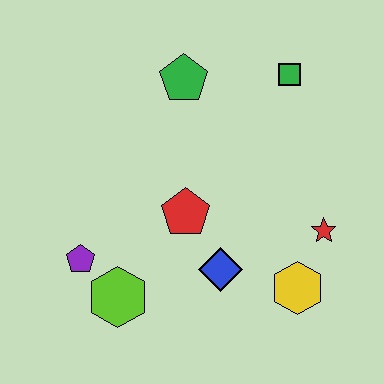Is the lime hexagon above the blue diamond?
No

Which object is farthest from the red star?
The purple pentagon is farthest from the red star.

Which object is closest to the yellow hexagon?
The red star is closest to the yellow hexagon.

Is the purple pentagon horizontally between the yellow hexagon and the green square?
No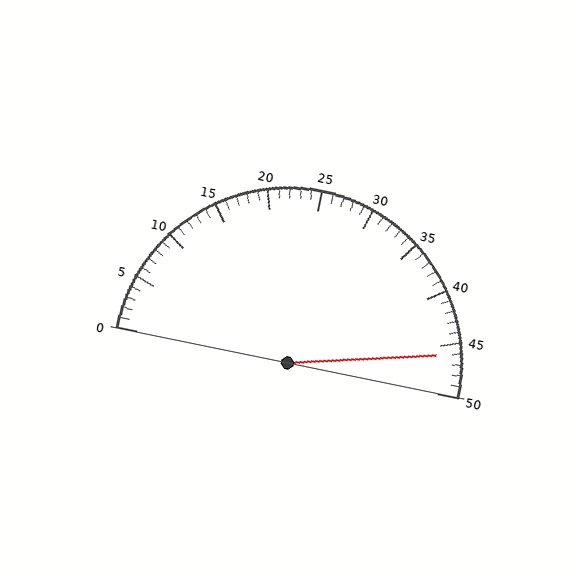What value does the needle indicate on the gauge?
The needle indicates approximately 46.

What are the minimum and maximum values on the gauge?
The gauge ranges from 0 to 50.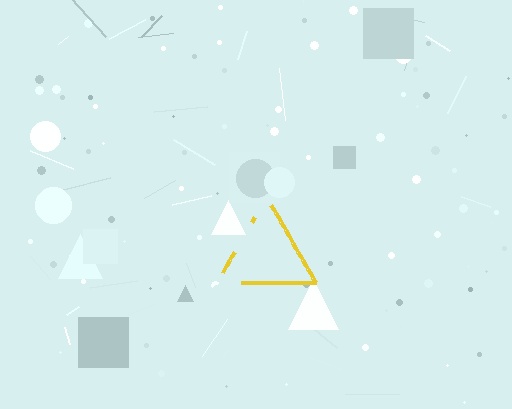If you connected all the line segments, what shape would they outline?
They would outline a triangle.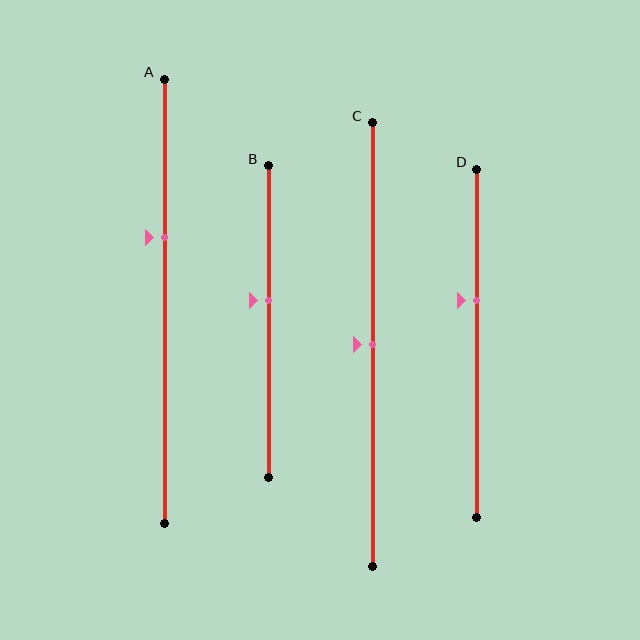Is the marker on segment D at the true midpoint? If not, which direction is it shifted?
No, the marker on segment D is shifted upward by about 12% of the segment length.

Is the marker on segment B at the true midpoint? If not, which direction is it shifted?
No, the marker on segment B is shifted upward by about 7% of the segment length.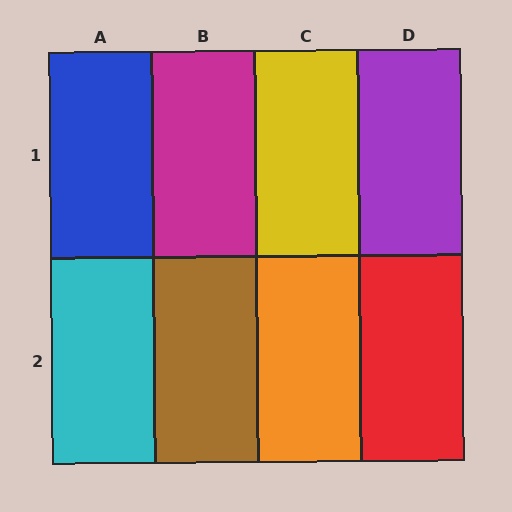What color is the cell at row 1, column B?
Magenta.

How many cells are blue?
1 cell is blue.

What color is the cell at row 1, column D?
Purple.